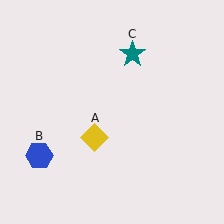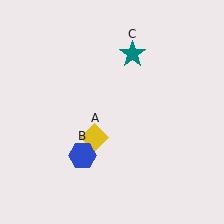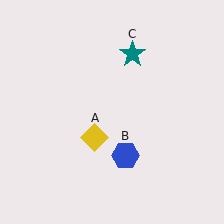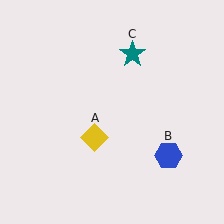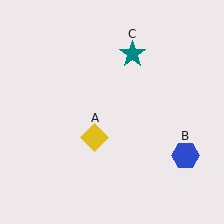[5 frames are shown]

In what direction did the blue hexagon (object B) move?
The blue hexagon (object B) moved right.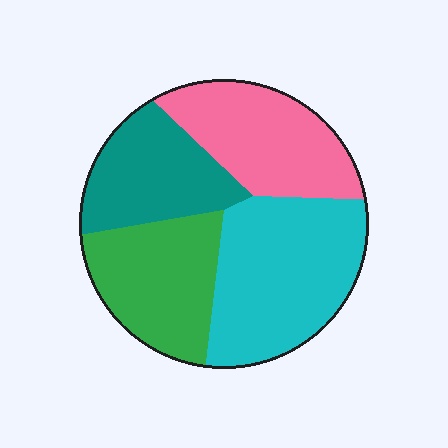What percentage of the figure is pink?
Pink covers about 25% of the figure.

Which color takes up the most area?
Cyan, at roughly 35%.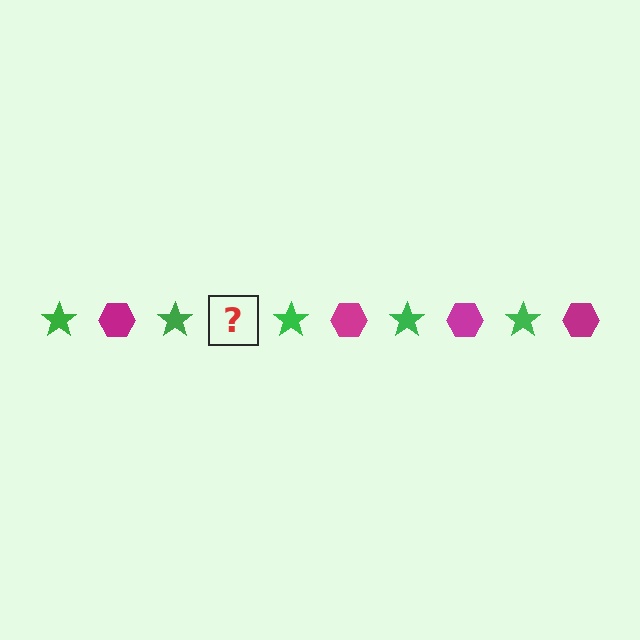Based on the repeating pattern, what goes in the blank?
The blank should be a magenta hexagon.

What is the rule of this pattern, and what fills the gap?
The rule is that the pattern alternates between green star and magenta hexagon. The gap should be filled with a magenta hexagon.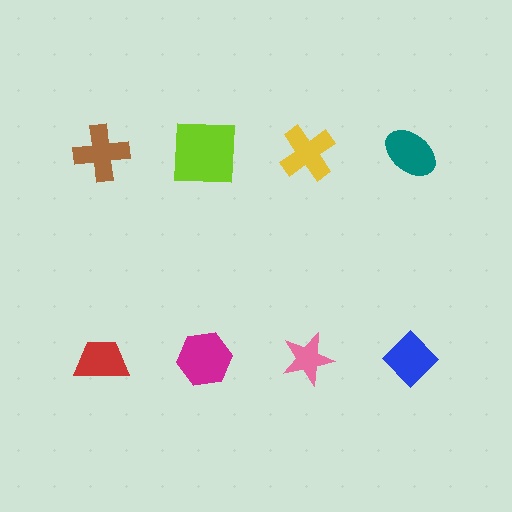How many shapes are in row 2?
4 shapes.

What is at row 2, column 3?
A pink star.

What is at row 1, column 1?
A brown cross.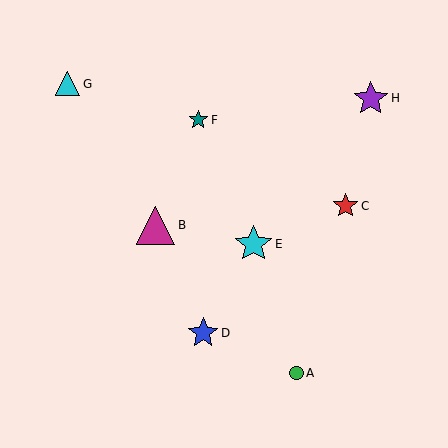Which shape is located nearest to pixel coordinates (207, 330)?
The blue star (labeled D) at (203, 333) is nearest to that location.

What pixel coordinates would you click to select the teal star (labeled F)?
Click at (198, 120) to select the teal star F.